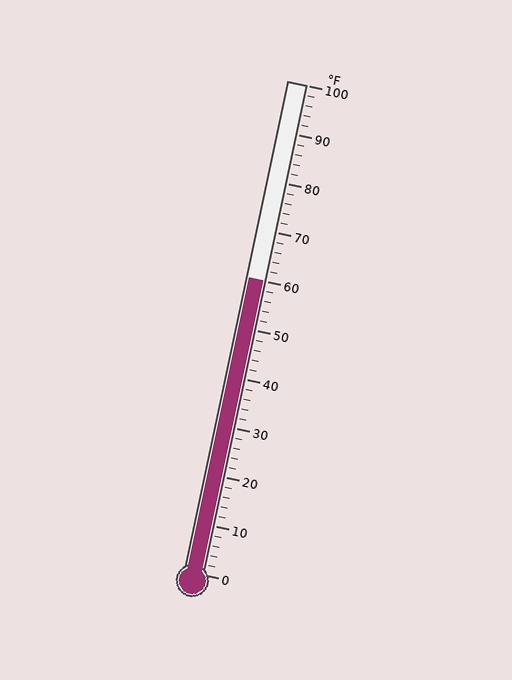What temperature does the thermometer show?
The thermometer shows approximately 60°F.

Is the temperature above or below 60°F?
The temperature is at 60°F.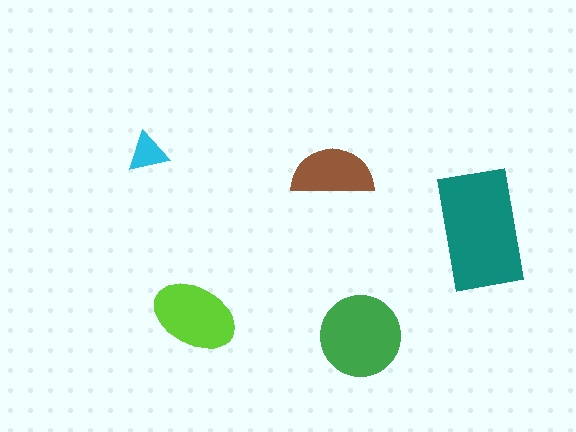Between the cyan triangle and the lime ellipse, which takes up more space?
The lime ellipse.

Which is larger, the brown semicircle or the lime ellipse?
The lime ellipse.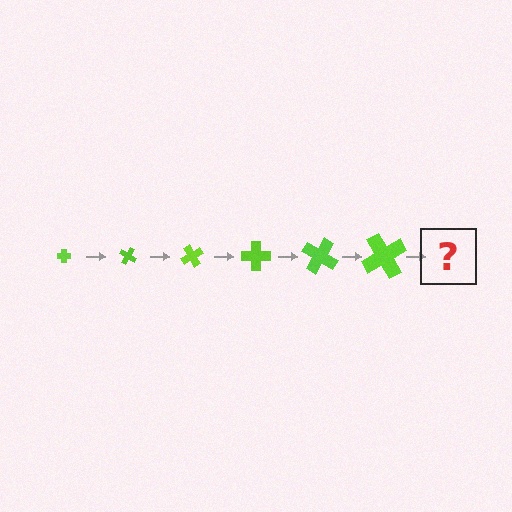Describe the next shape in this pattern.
It should be a cross, larger than the previous one and rotated 180 degrees from the start.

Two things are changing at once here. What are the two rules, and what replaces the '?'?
The two rules are that the cross grows larger each step and it rotates 30 degrees each step. The '?' should be a cross, larger than the previous one and rotated 180 degrees from the start.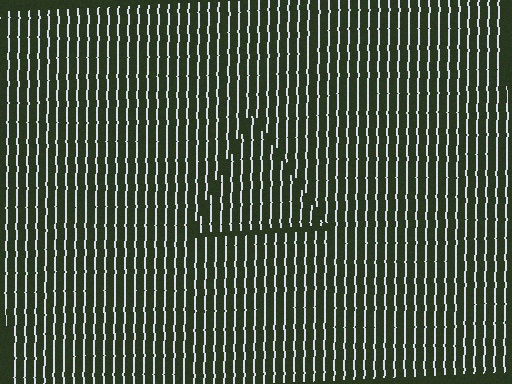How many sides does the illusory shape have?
3 sides — the line-ends trace a triangle.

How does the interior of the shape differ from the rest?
The interior of the shape contains the same grating, shifted by half a period — the contour is defined by the phase discontinuity where line-ends from the inner and outer gratings abut.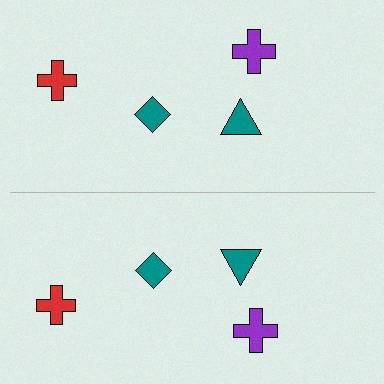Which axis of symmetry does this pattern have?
The pattern has a horizontal axis of symmetry running through the center of the image.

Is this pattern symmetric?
Yes, this pattern has bilateral (reflection) symmetry.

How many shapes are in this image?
There are 8 shapes in this image.